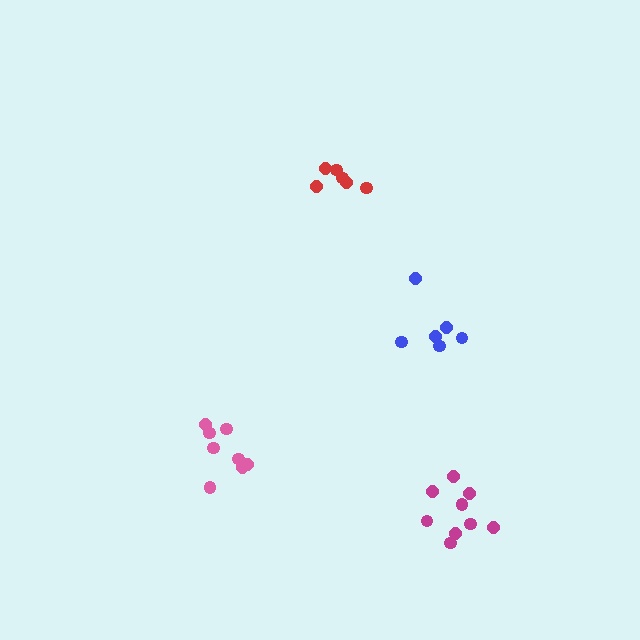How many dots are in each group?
Group 1: 8 dots, Group 2: 9 dots, Group 3: 6 dots, Group 4: 6 dots (29 total).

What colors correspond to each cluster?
The clusters are colored: pink, magenta, blue, red.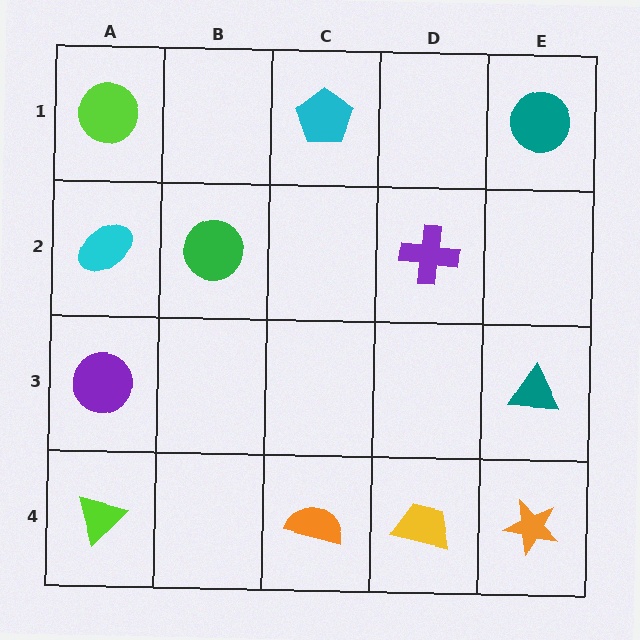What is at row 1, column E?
A teal circle.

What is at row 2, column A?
A cyan ellipse.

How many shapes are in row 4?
4 shapes.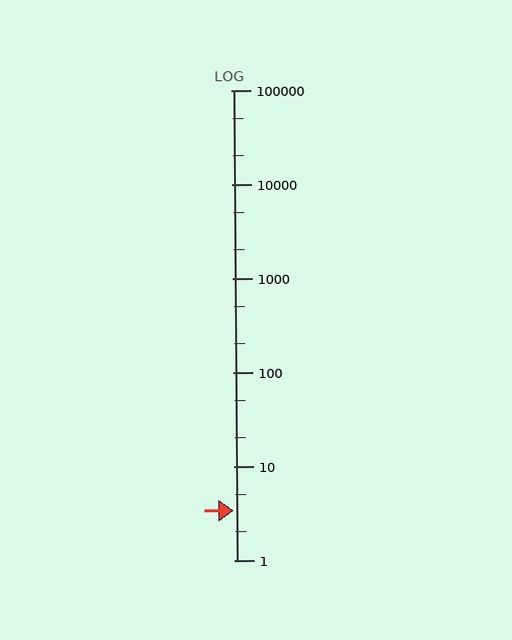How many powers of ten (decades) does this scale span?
The scale spans 5 decades, from 1 to 100000.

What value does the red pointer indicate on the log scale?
The pointer indicates approximately 3.4.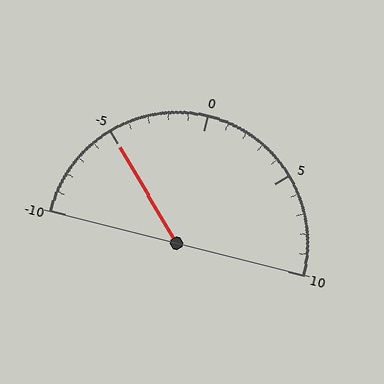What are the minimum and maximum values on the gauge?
The gauge ranges from -10 to 10.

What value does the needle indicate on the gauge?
The needle indicates approximately -5.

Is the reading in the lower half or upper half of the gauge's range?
The reading is in the lower half of the range (-10 to 10).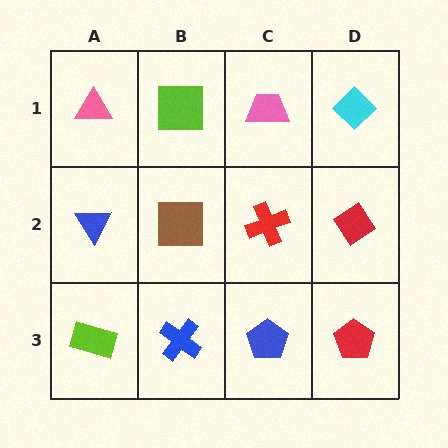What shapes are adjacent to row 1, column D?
A red diamond (row 2, column D), a pink trapezoid (row 1, column C).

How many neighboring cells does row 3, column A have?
2.